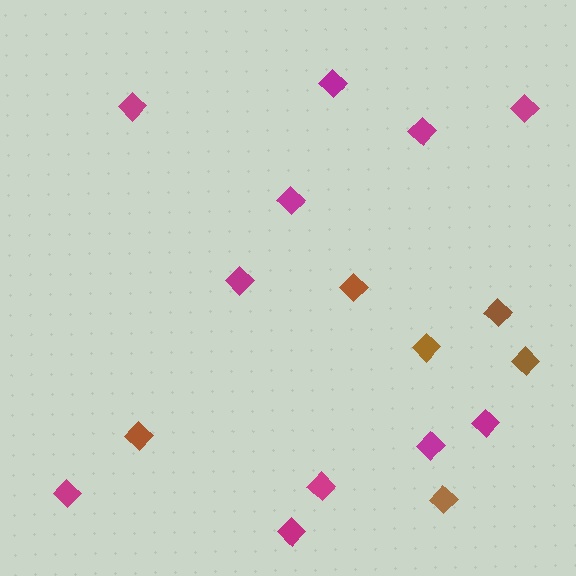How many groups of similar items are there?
There are 2 groups: one group of brown diamonds (6) and one group of magenta diamonds (11).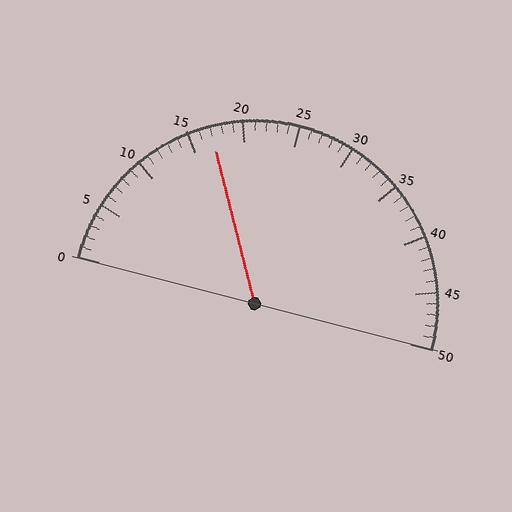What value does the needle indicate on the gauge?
The needle indicates approximately 17.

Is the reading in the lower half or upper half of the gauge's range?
The reading is in the lower half of the range (0 to 50).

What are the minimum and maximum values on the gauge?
The gauge ranges from 0 to 50.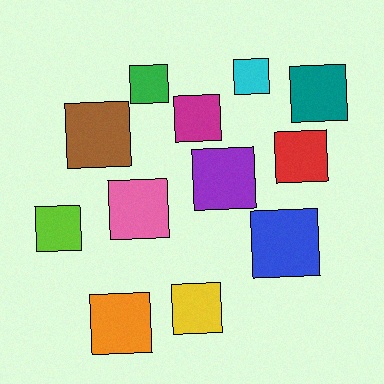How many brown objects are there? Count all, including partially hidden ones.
There is 1 brown object.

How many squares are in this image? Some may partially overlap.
There are 12 squares.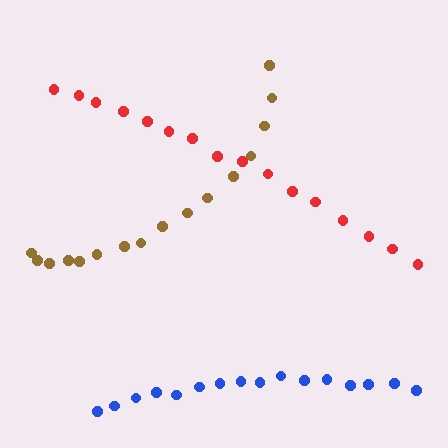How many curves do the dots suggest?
There are 3 distinct paths.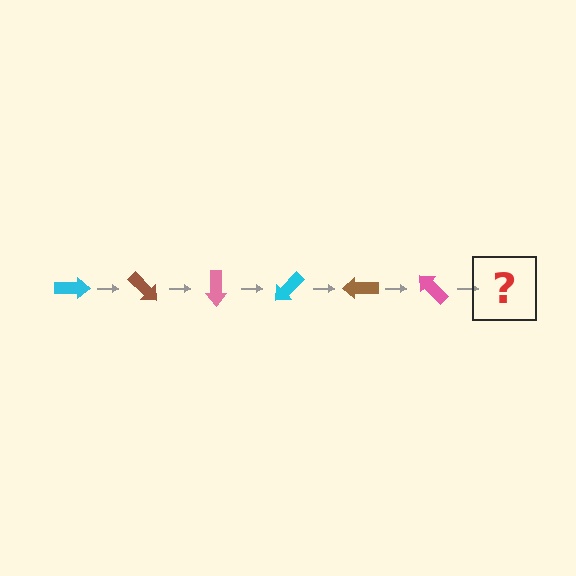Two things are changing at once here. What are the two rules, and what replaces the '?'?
The two rules are that it rotates 45 degrees each step and the color cycles through cyan, brown, and pink. The '?' should be a cyan arrow, rotated 270 degrees from the start.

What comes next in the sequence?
The next element should be a cyan arrow, rotated 270 degrees from the start.